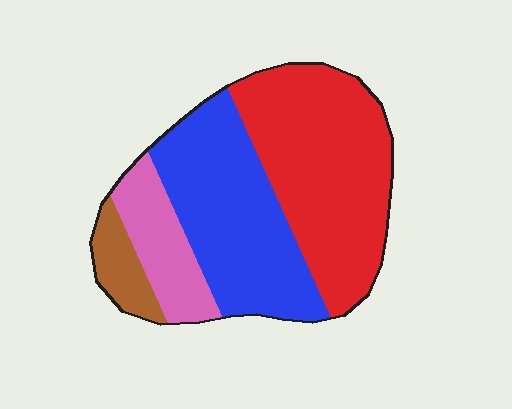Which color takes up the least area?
Brown, at roughly 10%.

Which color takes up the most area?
Red, at roughly 45%.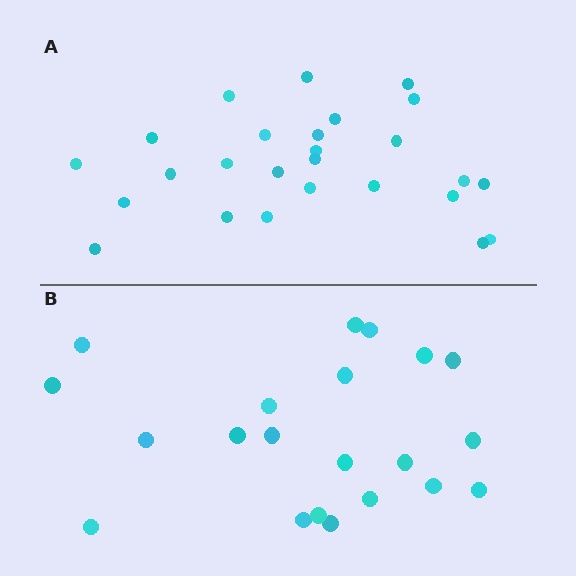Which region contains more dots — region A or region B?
Region A (the top region) has more dots.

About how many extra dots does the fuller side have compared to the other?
Region A has about 5 more dots than region B.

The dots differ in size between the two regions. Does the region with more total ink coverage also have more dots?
No. Region B has more total ink coverage because its dots are larger, but region A actually contains more individual dots. Total area can be misleading — the number of items is what matters here.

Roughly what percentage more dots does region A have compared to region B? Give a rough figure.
About 25% more.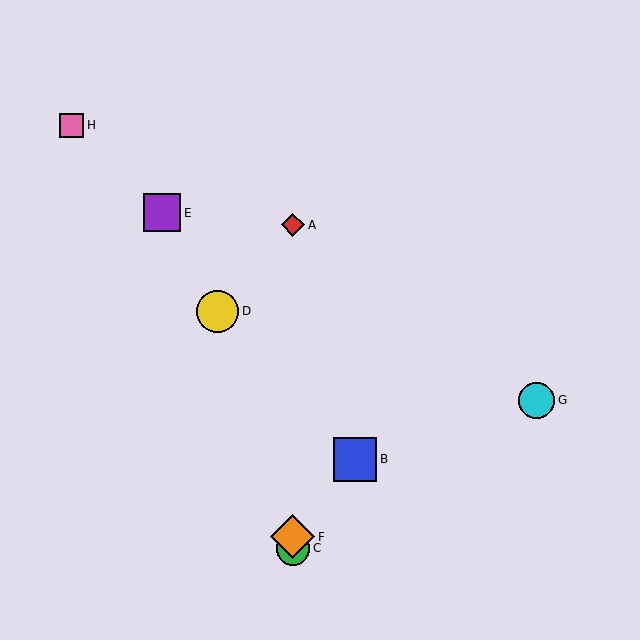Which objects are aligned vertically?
Objects A, C, F are aligned vertically.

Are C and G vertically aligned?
No, C is at x≈293 and G is at x≈537.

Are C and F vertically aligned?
Yes, both are at x≈293.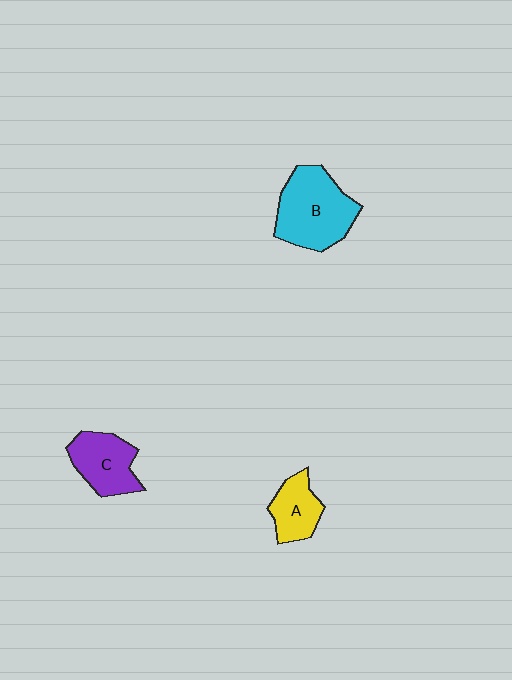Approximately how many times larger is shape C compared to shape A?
Approximately 1.3 times.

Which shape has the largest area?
Shape B (cyan).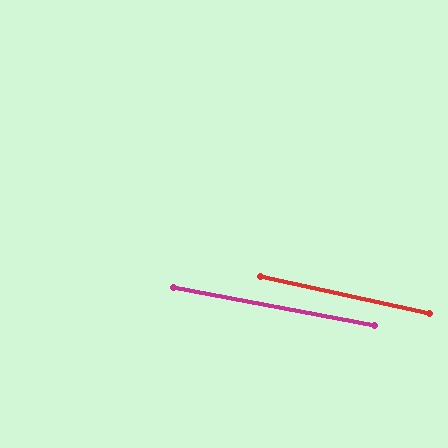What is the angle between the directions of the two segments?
Approximately 2 degrees.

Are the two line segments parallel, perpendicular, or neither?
Parallel — their directions differ by only 1.6°.